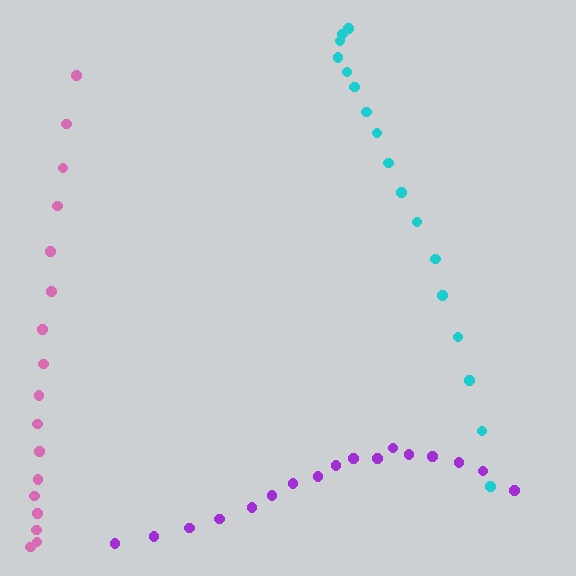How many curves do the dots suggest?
There are 3 distinct paths.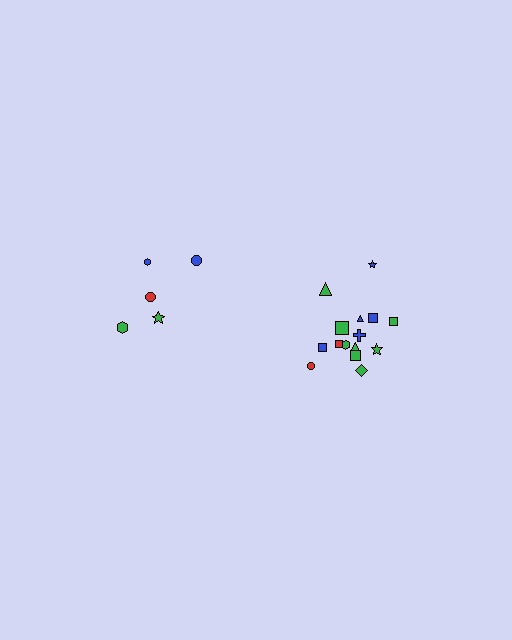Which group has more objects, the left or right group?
The right group.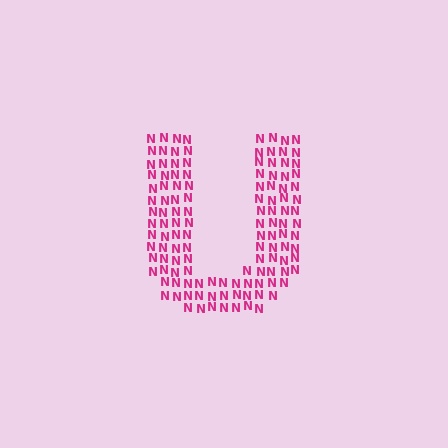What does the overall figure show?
The overall figure shows the letter U.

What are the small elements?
The small elements are letter N's.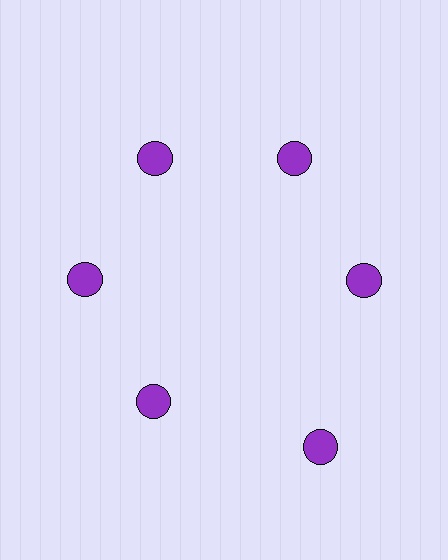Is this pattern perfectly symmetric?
No. The 6 purple circles are arranged in a ring, but one element near the 5 o'clock position is pushed outward from the center, breaking the 6-fold rotational symmetry.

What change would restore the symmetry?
The symmetry would be restored by moving it inward, back onto the ring so that all 6 circles sit at equal angles and equal distance from the center.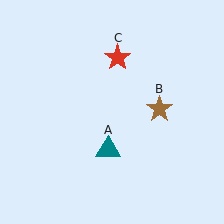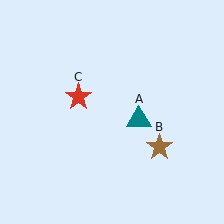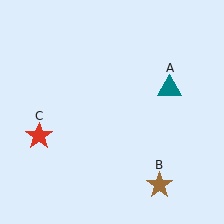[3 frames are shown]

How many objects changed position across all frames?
3 objects changed position: teal triangle (object A), brown star (object B), red star (object C).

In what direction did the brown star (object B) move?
The brown star (object B) moved down.